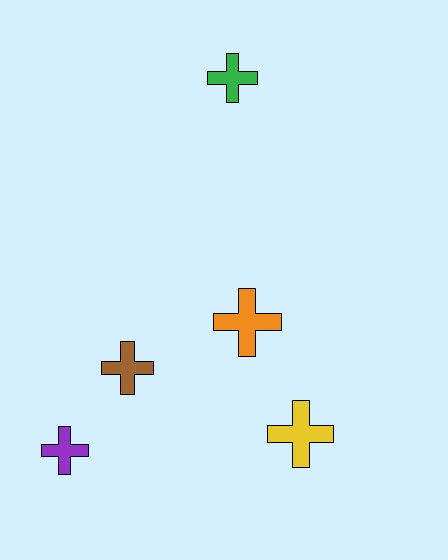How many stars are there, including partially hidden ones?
There are no stars.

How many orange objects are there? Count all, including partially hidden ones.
There is 1 orange object.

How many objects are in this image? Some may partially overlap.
There are 5 objects.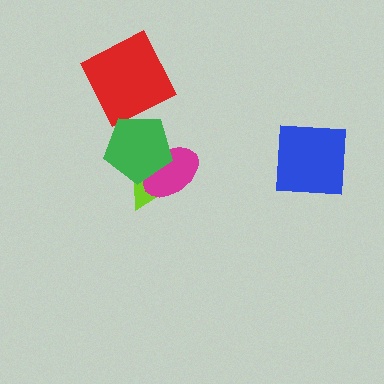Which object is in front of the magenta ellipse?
The green pentagon is in front of the magenta ellipse.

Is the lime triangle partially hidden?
Yes, it is partially covered by another shape.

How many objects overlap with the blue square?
0 objects overlap with the blue square.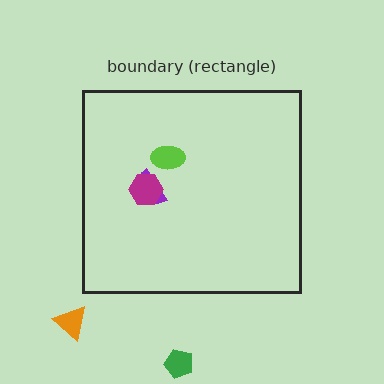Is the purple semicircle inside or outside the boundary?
Inside.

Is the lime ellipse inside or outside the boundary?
Inside.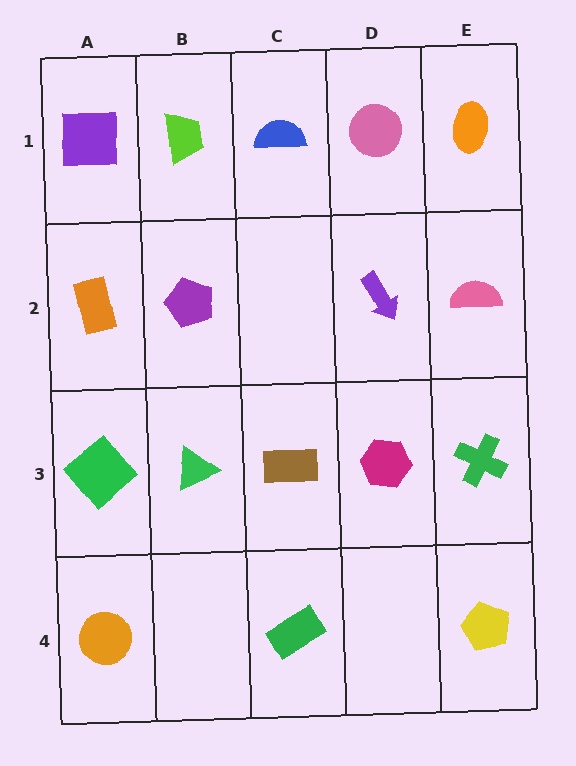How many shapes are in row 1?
5 shapes.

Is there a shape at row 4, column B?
No, that cell is empty.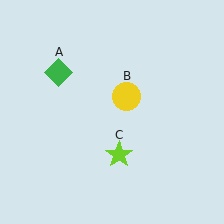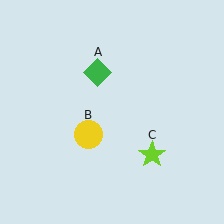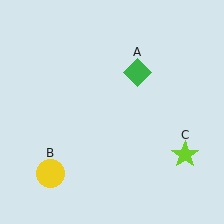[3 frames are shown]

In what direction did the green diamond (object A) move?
The green diamond (object A) moved right.